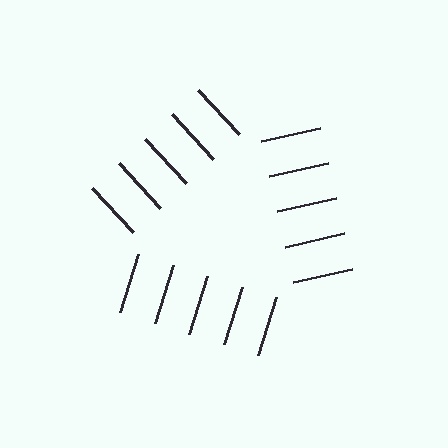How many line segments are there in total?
15 — 5 along each of the 3 edges.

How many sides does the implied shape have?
3 sides — the line-ends trace a triangle.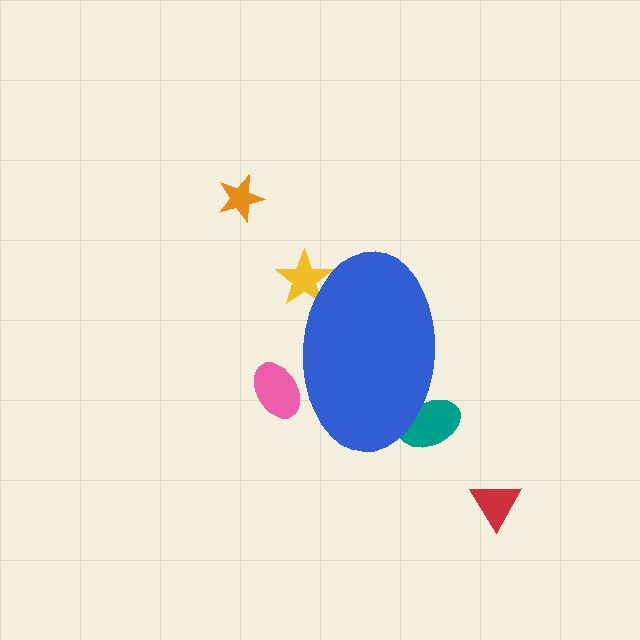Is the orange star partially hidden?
No, the orange star is fully visible.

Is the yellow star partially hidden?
Yes, the yellow star is partially hidden behind the blue ellipse.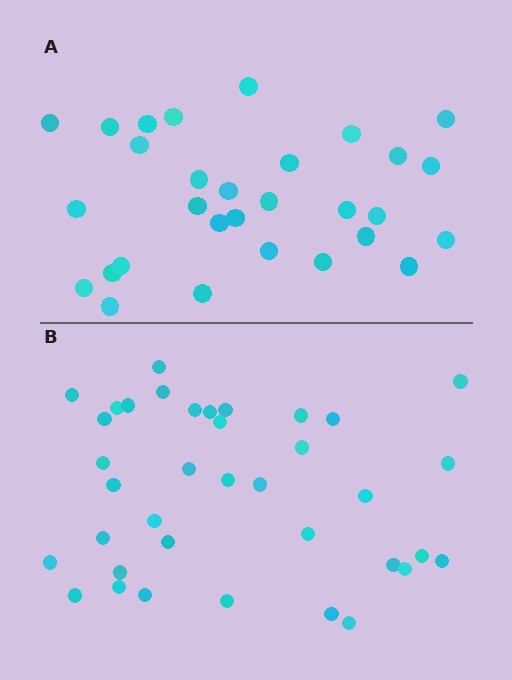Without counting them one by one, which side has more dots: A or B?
Region B (the bottom region) has more dots.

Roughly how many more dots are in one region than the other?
Region B has roughly 8 or so more dots than region A.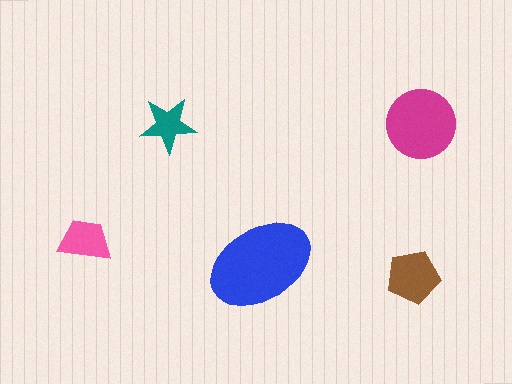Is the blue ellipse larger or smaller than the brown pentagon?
Larger.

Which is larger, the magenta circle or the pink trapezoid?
The magenta circle.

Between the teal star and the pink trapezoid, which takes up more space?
The pink trapezoid.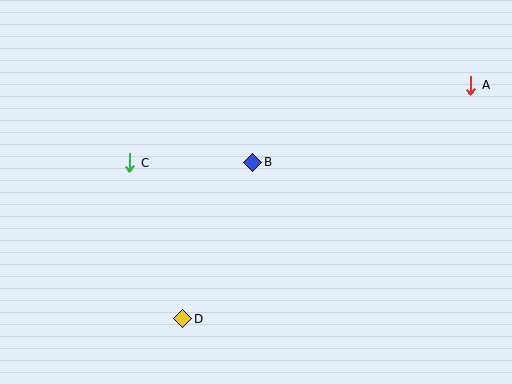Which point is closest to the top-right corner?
Point A is closest to the top-right corner.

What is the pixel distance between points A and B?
The distance between A and B is 231 pixels.